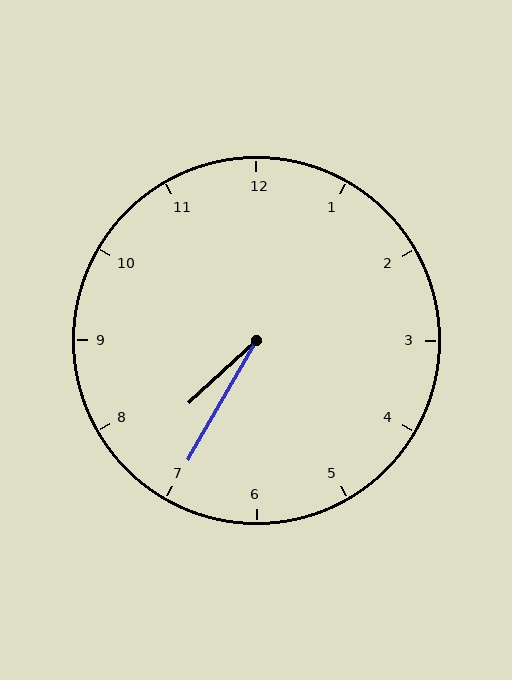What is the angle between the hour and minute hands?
Approximately 18 degrees.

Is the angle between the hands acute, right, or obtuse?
It is acute.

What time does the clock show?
7:35.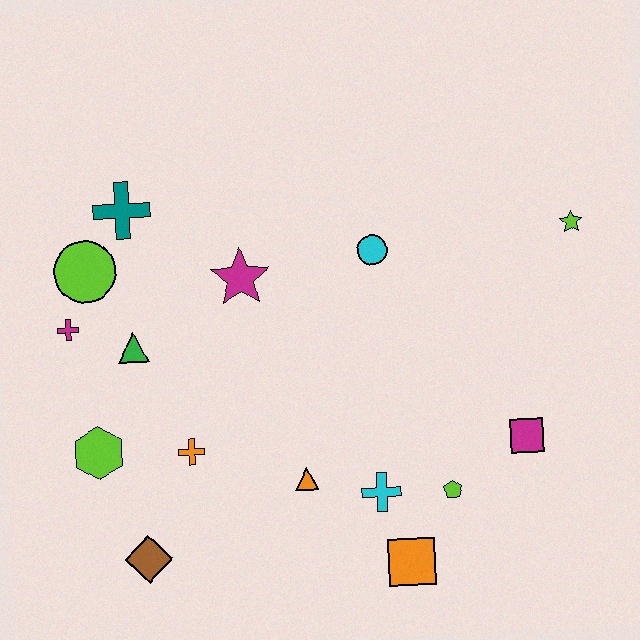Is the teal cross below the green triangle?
No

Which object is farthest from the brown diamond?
The lime star is farthest from the brown diamond.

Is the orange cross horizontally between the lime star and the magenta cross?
Yes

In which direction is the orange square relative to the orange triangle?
The orange square is to the right of the orange triangle.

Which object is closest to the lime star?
The cyan circle is closest to the lime star.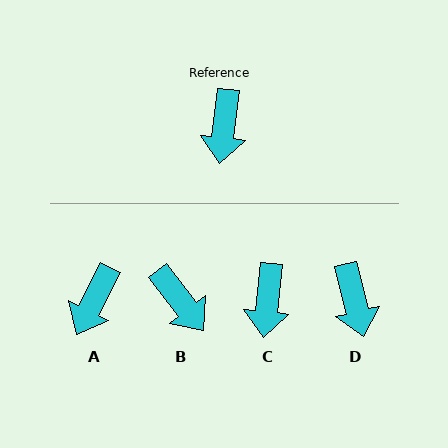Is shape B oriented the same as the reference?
No, it is off by about 44 degrees.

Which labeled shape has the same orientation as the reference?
C.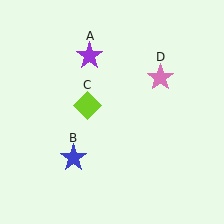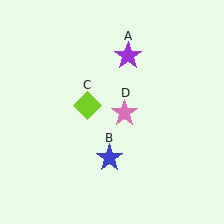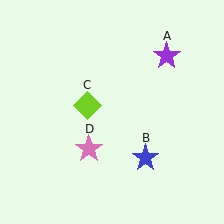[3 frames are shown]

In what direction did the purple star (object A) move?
The purple star (object A) moved right.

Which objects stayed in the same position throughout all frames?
Lime diamond (object C) remained stationary.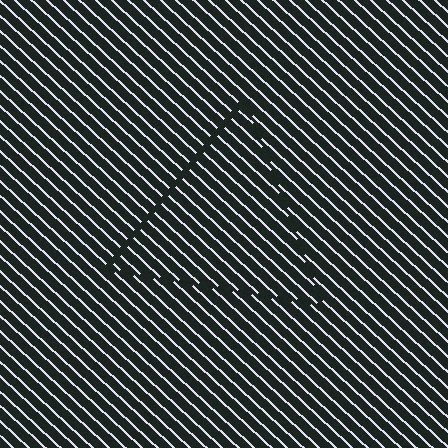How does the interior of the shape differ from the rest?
The interior of the shape contains the same grating, shifted by half a period — the contour is defined by the phase discontinuity where line-ends from the inner and outer gratings abut.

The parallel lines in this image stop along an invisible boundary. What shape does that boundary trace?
An illusory triangle. The interior of the shape contains the same grating, shifted by half a period — the contour is defined by the phase discontinuity where line-ends from the inner and outer gratings abut.